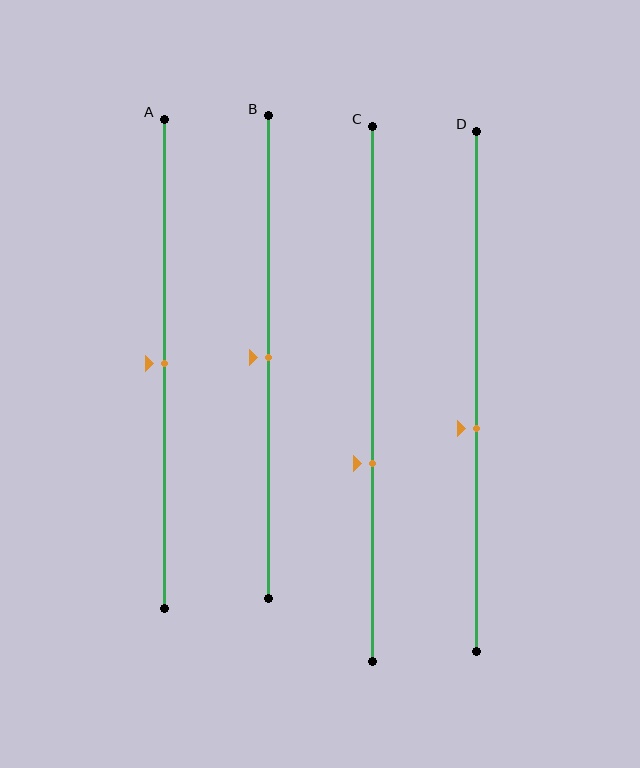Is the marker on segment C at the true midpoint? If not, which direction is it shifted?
No, the marker on segment C is shifted downward by about 13% of the segment length.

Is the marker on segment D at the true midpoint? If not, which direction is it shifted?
No, the marker on segment D is shifted downward by about 7% of the segment length.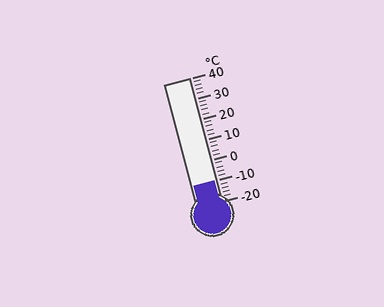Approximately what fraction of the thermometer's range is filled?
The thermometer is filled to approximately 15% of its range.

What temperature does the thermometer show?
The thermometer shows approximately -10°C.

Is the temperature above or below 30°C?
The temperature is below 30°C.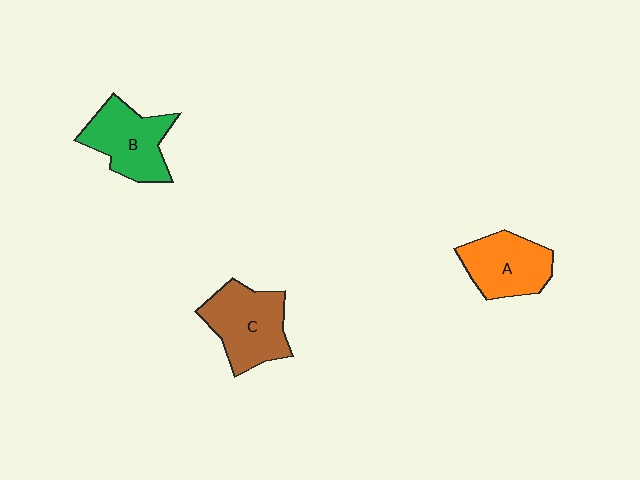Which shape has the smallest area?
Shape A (orange).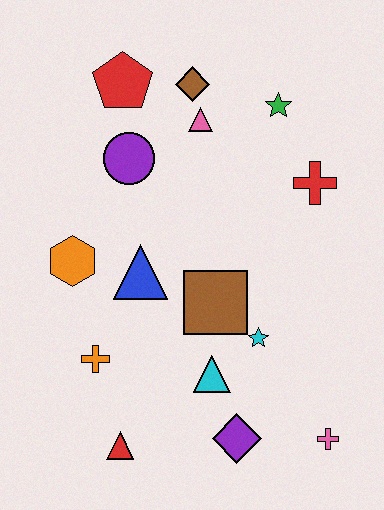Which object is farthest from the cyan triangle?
The red pentagon is farthest from the cyan triangle.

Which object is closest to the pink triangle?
The brown diamond is closest to the pink triangle.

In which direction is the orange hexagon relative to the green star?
The orange hexagon is to the left of the green star.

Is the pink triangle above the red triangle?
Yes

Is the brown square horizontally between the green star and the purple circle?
Yes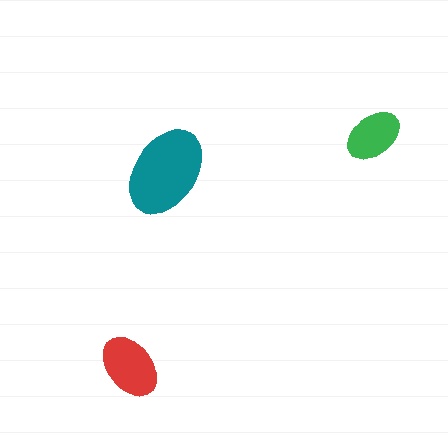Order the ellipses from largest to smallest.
the teal one, the red one, the green one.